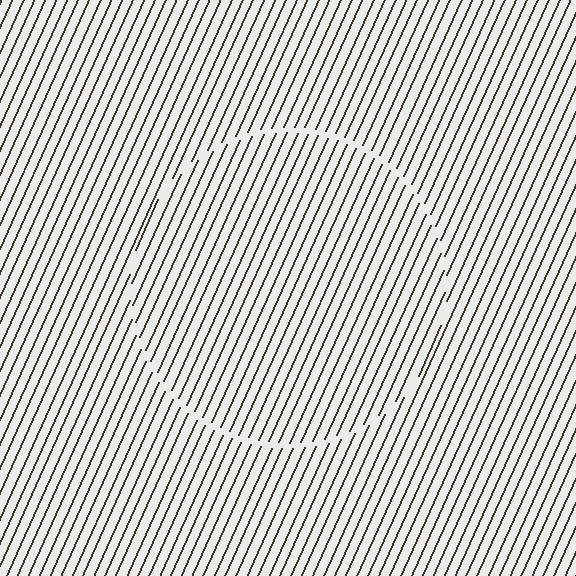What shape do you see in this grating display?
An illusory circle. The interior of the shape contains the same grating, shifted by half a period — the contour is defined by the phase discontinuity where line-ends from the inner and outer gratings abut.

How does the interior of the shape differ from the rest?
The interior of the shape contains the same grating, shifted by half a period — the contour is defined by the phase discontinuity where line-ends from the inner and outer gratings abut.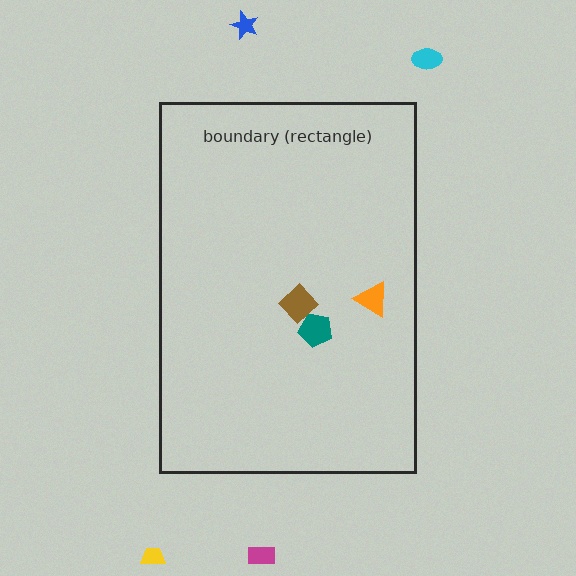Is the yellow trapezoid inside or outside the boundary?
Outside.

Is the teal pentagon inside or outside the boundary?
Inside.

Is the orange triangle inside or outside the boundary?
Inside.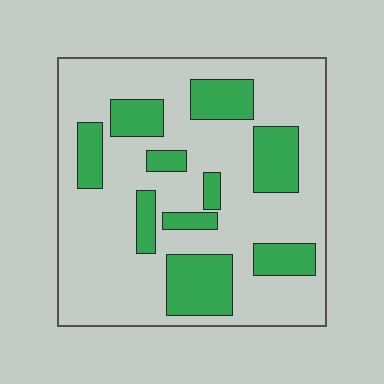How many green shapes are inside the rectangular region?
10.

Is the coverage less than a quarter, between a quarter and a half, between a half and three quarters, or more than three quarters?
Between a quarter and a half.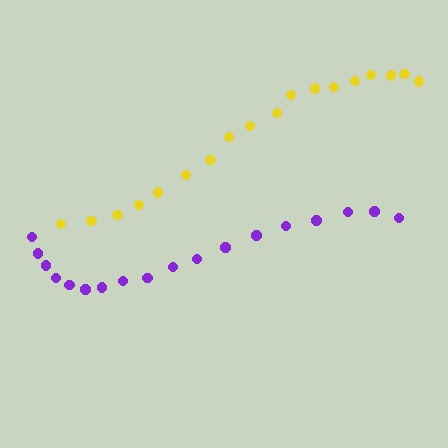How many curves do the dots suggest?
There are 2 distinct paths.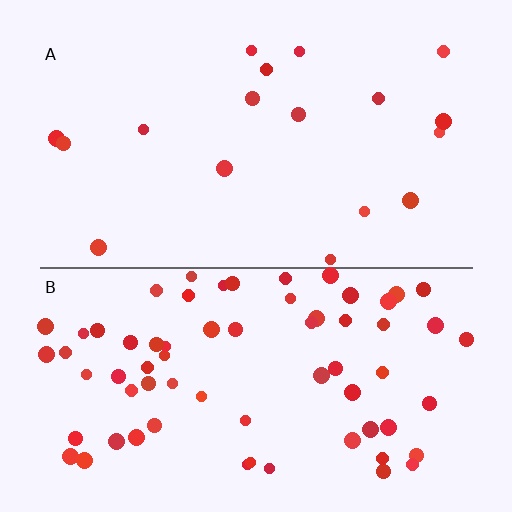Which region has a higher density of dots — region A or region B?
B (the bottom).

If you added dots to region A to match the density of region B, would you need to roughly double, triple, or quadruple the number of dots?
Approximately quadruple.